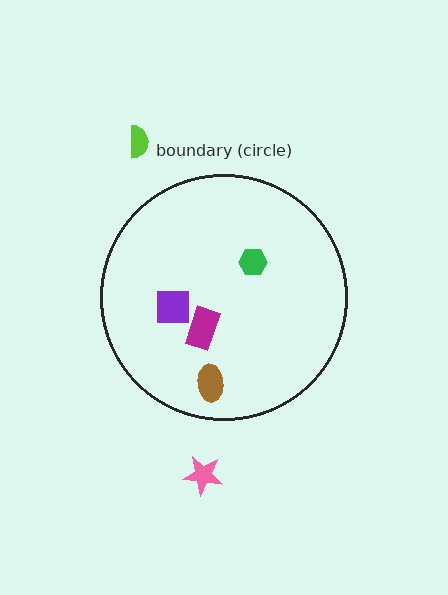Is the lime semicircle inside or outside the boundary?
Outside.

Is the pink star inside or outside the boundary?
Outside.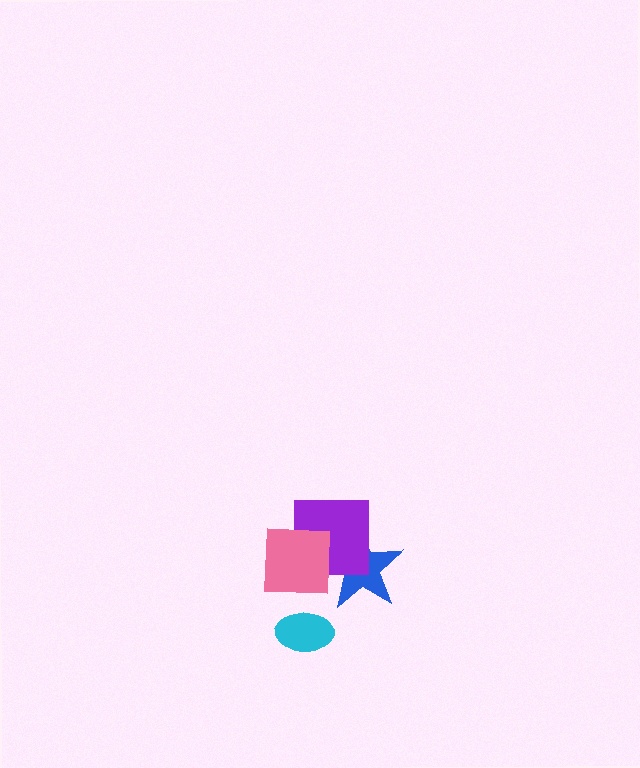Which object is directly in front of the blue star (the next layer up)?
The purple square is directly in front of the blue star.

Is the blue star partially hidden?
Yes, it is partially covered by another shape.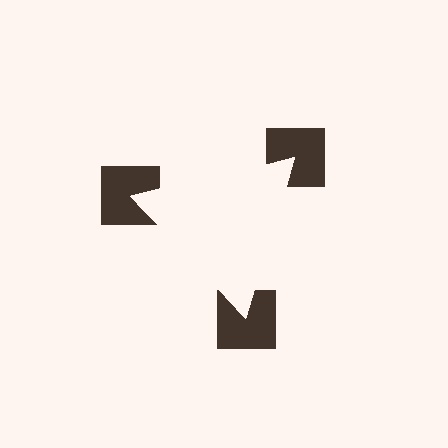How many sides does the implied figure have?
3 sides.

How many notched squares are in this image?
There are 3 — one at each vertex of the illusory triangle.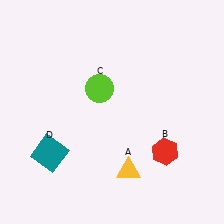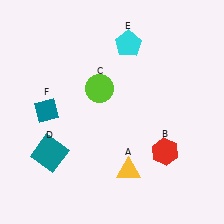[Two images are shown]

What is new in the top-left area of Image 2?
A teal diamond (F) was added in the top-left area of Image 2.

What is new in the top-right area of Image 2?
A cyan pentagon (E) was added in the top-right area of Image 2.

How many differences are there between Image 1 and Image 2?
There are 2 differences between the two images.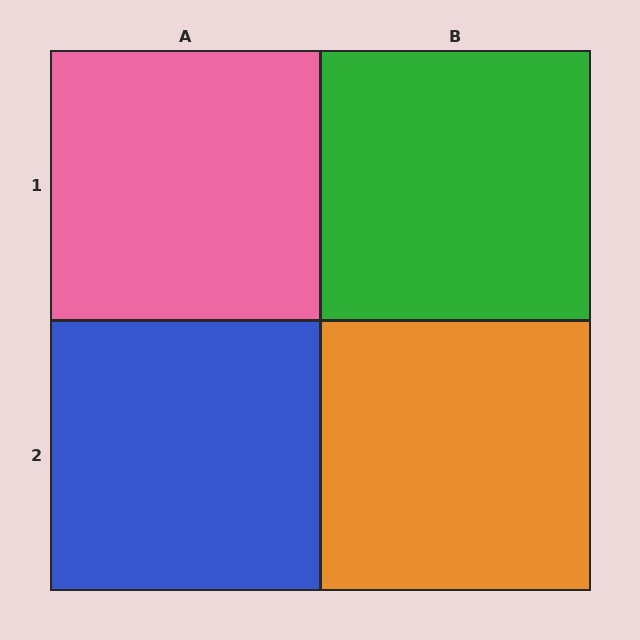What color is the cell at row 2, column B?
Orange.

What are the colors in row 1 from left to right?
Pink, green.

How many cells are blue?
1 cell is blue.